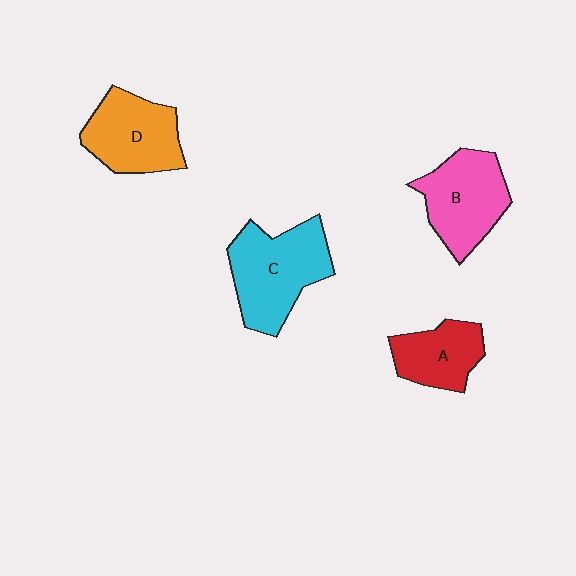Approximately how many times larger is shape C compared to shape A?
Approximately 1.6 times.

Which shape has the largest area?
Shape C (cyan).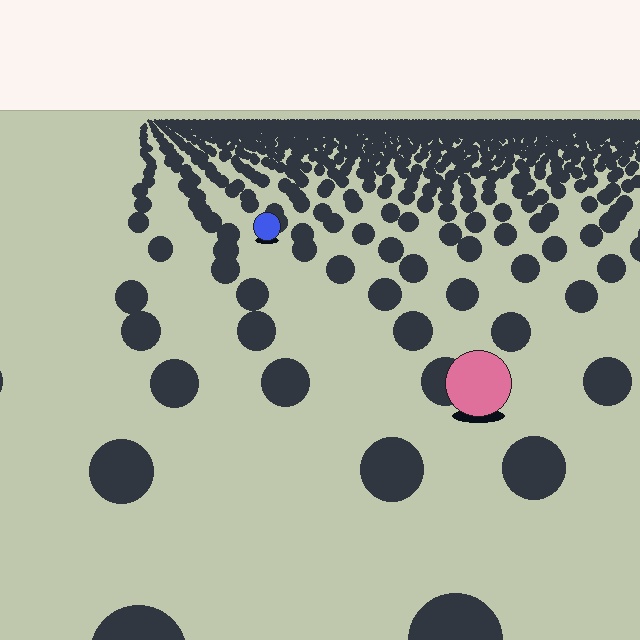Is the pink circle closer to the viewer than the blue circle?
Yes. The pink circle is closer — you can tell from the texture gradient: the ground texture is coarser near it.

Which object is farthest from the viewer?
The blue circle is farthest from the viewer. It appears smaller and the ground texture around it is denser.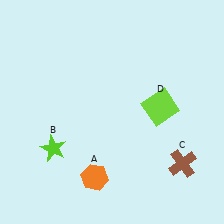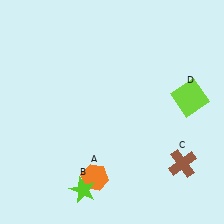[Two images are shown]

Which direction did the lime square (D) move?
The lime square (D) moved right.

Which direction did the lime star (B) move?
The lime star (B) moved down.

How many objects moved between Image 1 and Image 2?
2 objects moved between the two images.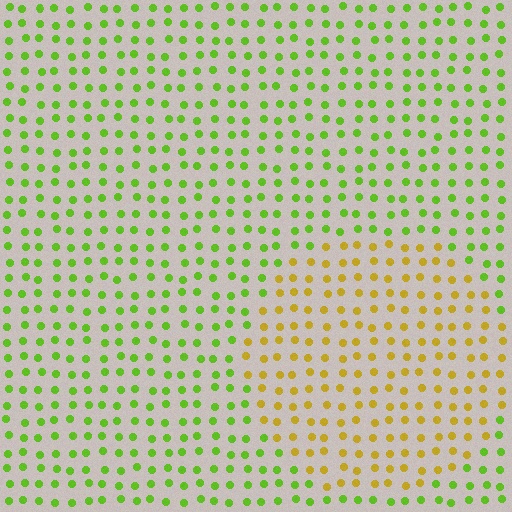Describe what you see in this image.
The image is filled with small lime elements in a uniform arrangement. A circle-shaped region is visible where the elements are tinted to a slightly different hue, forming a subtle color boundary.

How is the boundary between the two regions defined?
The boundary is defined purely by a slight shift in hue (about 48 degrees). Spacing, size, and orientation are identical on both sides.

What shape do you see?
I see a circle.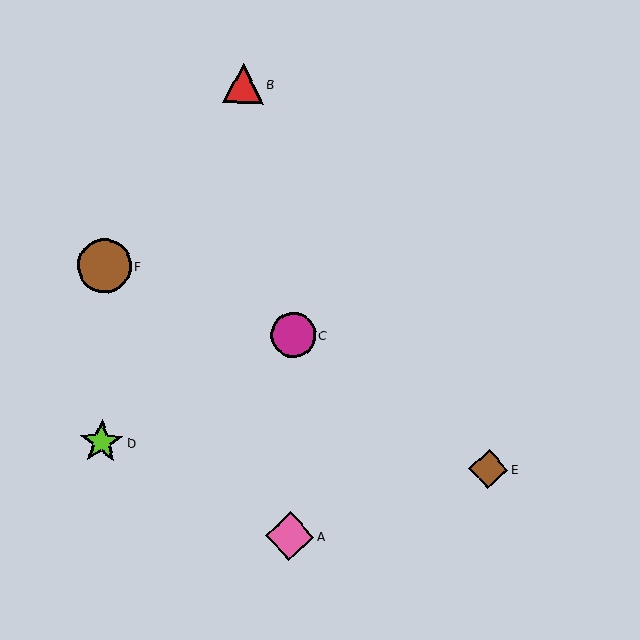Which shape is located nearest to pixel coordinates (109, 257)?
The brown circle (labeled F) at (104, 265) is nearest to that location.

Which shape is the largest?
The brown circle (labeled F) is the largest.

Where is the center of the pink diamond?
The center of the pink diamond is at (290, 536).